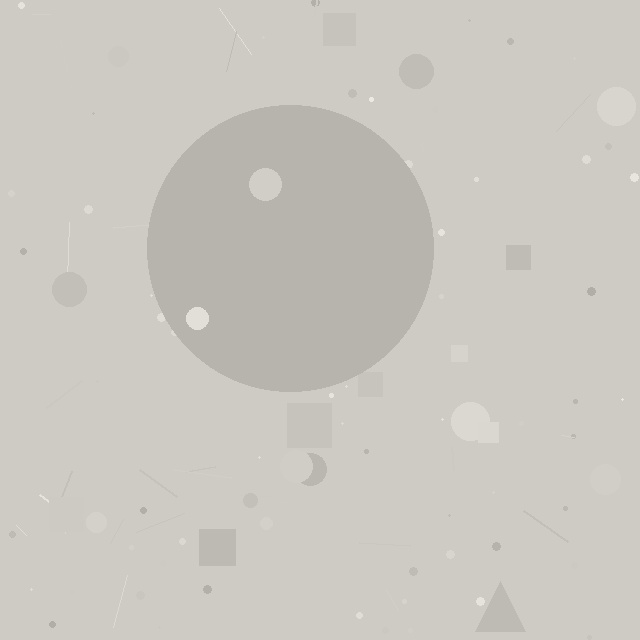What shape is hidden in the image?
A circle is hidden in the image.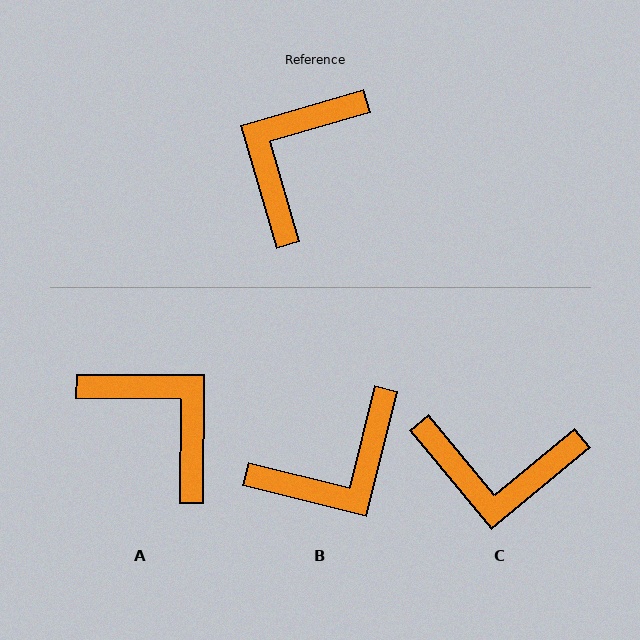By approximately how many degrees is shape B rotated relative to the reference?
Approximately 150 degrees counter-clockwise.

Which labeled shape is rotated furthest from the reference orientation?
B, about 150 degrees away.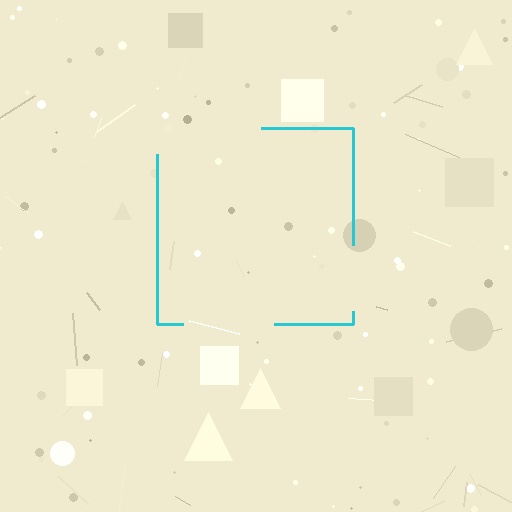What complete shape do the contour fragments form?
The contour fragments form a square.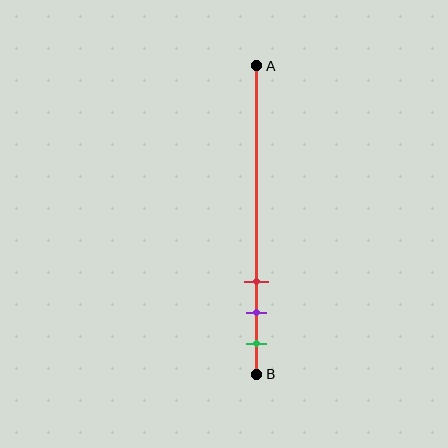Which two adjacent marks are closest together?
The purple and green marks are the closest adjacent pair.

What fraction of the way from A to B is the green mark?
The green mark is approximately 90% (0.9) of the way from A to B.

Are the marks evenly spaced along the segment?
Yes, the marks are approximately evenly spaced.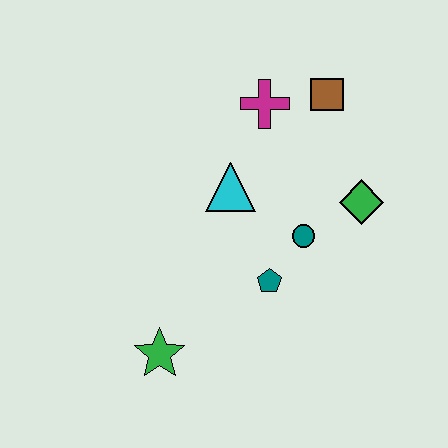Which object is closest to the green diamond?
The teal circle is closest to the green diamond.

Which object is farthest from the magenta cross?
The green star is farthest from the magenta cross.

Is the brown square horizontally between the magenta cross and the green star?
No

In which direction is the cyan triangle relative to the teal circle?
The cyan triangle is to the left of the teal circle.